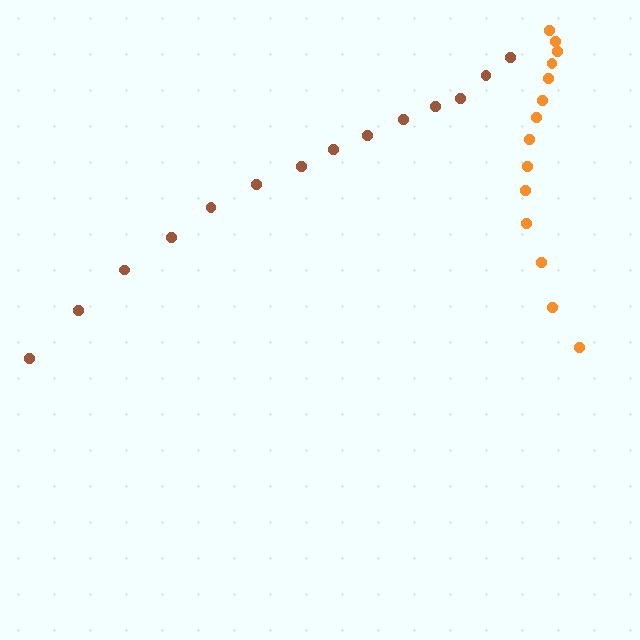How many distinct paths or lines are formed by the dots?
There are 2 distinct paths.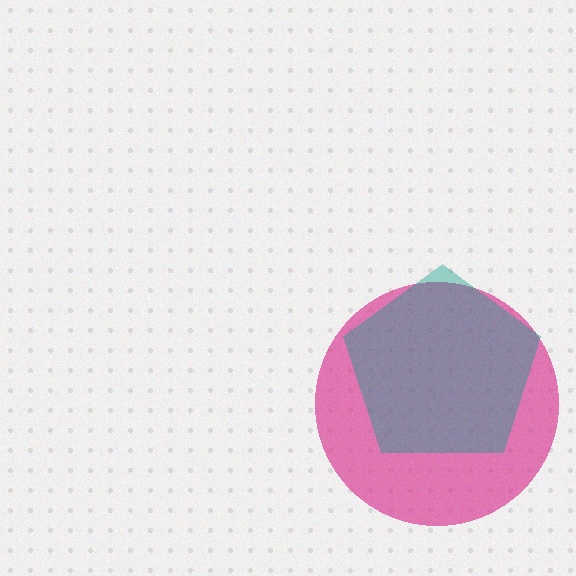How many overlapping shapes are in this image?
There are 2 overlapping shapes in the image.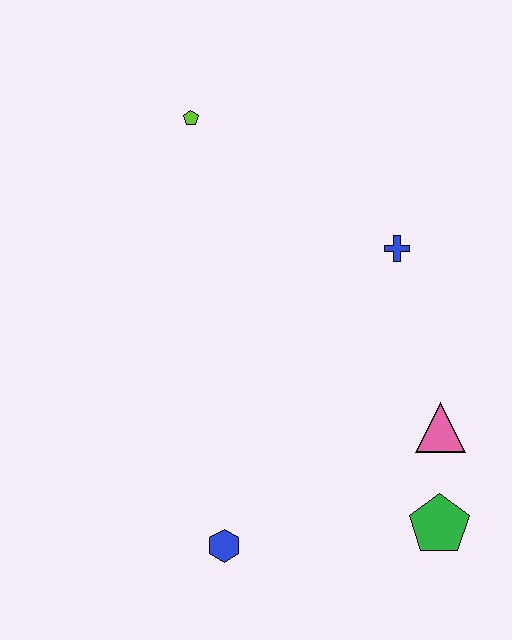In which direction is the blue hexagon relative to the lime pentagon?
The blue hexagon is below the lime pentagon.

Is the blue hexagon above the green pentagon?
No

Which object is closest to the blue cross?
The pink triangle is closest to the blue cross.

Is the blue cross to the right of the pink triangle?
No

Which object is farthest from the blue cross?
The blue hexagon is farthest from the blue cross.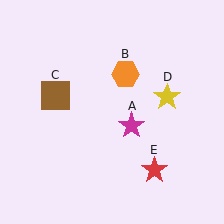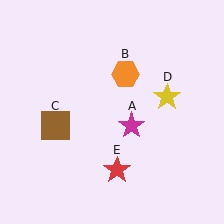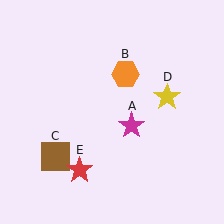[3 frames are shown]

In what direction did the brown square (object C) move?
The brown square (object C) moved down.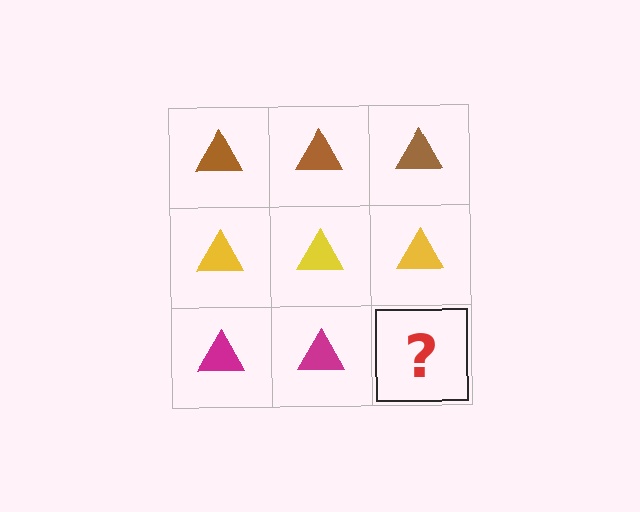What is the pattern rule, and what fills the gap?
The rule is that each row has a consistent color. The gap should be filled with a magenta triangle.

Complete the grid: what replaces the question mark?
The question mark should be replaced with a magenta triangle.